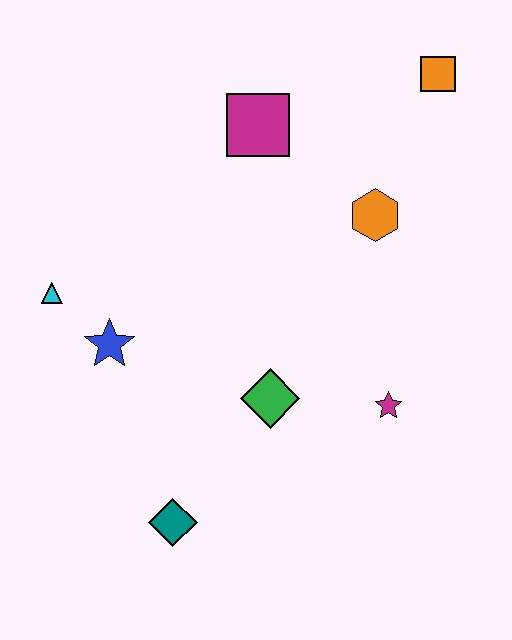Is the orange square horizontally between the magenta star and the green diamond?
No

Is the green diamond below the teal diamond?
No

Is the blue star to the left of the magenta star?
Yes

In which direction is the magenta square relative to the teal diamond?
The magenta square is above the teal diamond.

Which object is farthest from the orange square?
The teal diamond is farthest from the orange square.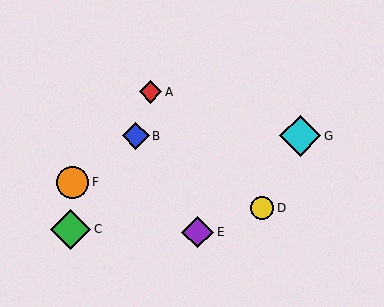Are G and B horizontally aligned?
Yes, both are at y≈136.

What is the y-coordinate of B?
Object B is at y≈136.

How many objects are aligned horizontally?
2 objects (B, G) are aligned horizontally.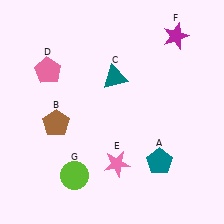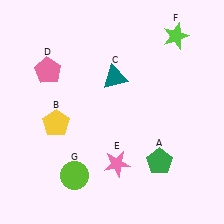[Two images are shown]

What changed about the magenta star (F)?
In Image 1, F is magenta. In Image 2, it changed to lime.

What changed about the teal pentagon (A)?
In Image 1, A is teal. In Image 2, it changed to green.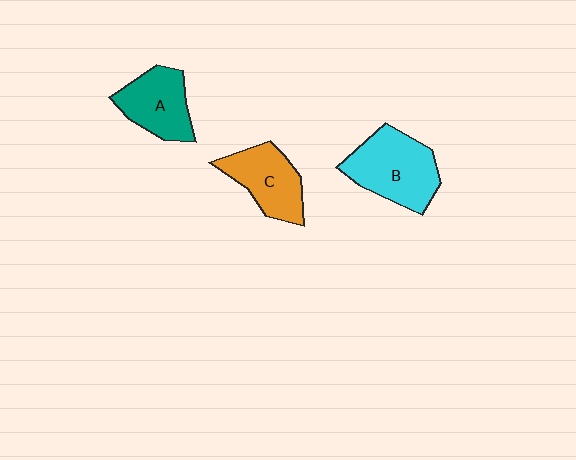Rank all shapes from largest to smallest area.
From largest to smallest: B (cyan), C (orange), A (teal).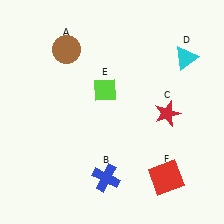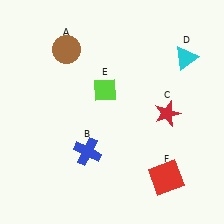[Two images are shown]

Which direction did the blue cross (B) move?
The blue cross (B) moved up.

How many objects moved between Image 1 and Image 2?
1 object moved between the two images.